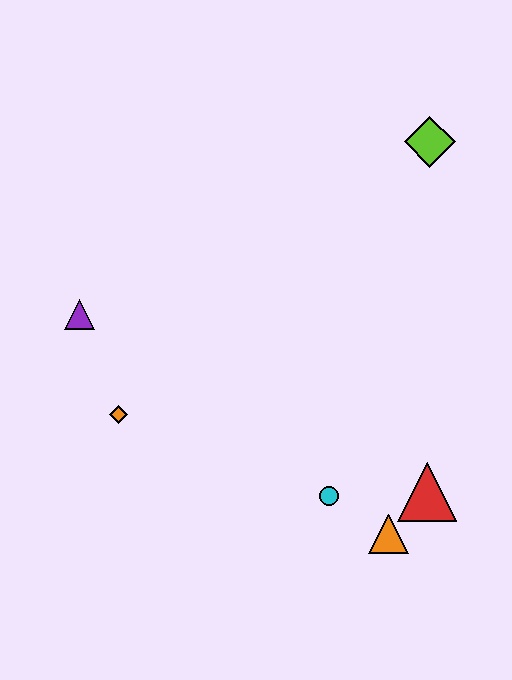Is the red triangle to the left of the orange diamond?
No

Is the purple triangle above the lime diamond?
No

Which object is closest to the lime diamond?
The red triangle is closest to the lime diamond.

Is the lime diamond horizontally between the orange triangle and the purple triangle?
No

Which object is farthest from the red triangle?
The purple triangle is farthest from the red triangle.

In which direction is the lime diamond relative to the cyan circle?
The lime diamond is above the cyan circle.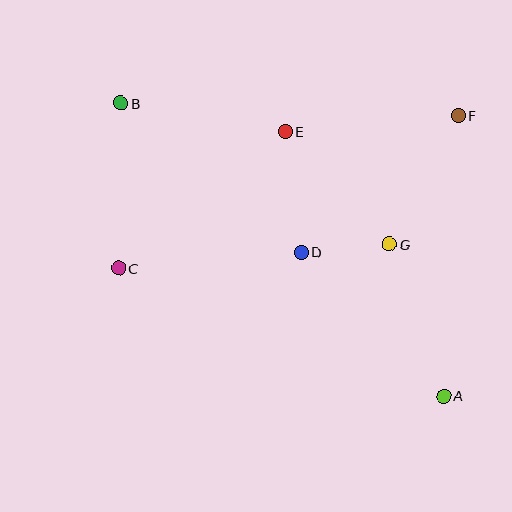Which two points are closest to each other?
Points D and G are closest to each other.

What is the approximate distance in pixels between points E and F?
The distance between E and F is approximately 173 pixels.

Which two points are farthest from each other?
Points A and B are farthest from each other.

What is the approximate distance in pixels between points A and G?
The distance between A and G is approximately 161 pixels.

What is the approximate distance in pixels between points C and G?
The distance between C and G is approximately 271 pixels.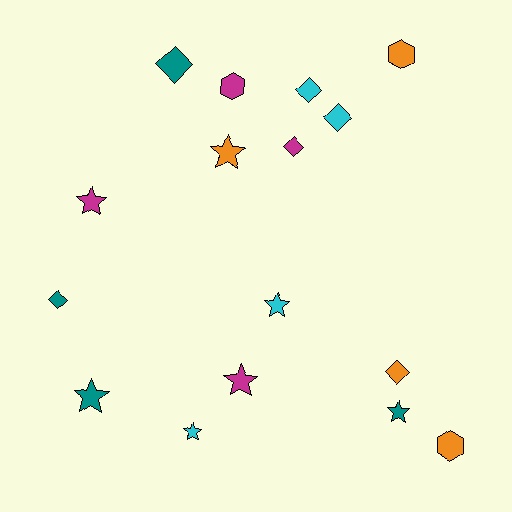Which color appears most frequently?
Magenta, with 4 objects.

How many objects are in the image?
There are 16 objects.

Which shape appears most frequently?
Star, with 7 objects.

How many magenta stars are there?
There are 2 magenta stars.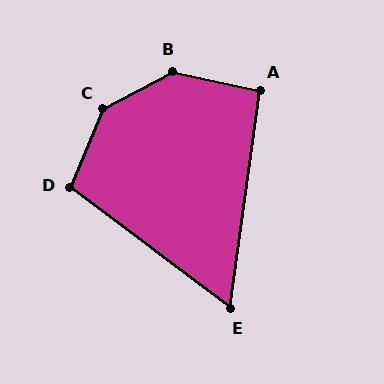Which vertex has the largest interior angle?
C, at approximately 141 degrees.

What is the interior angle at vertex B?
Approximately 139 degrees (obtuse).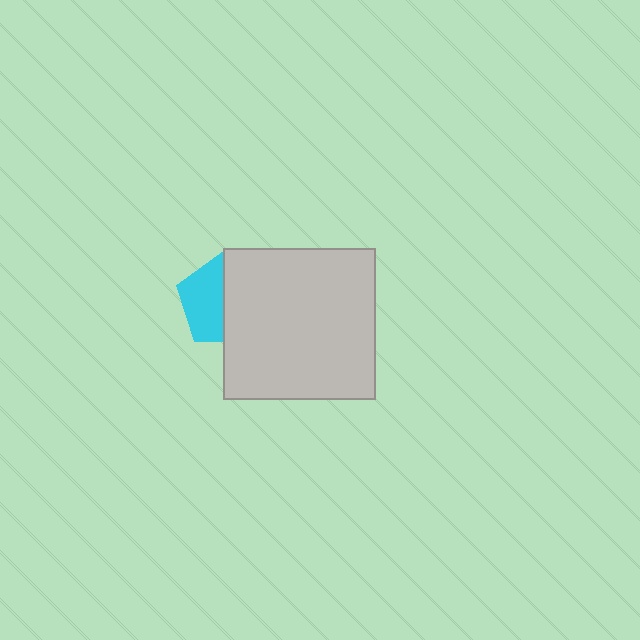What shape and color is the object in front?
The object in front is a light gray square.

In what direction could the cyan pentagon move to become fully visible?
The cyan pentagon could move left. That would shift it out from behind the light gray square entirely.